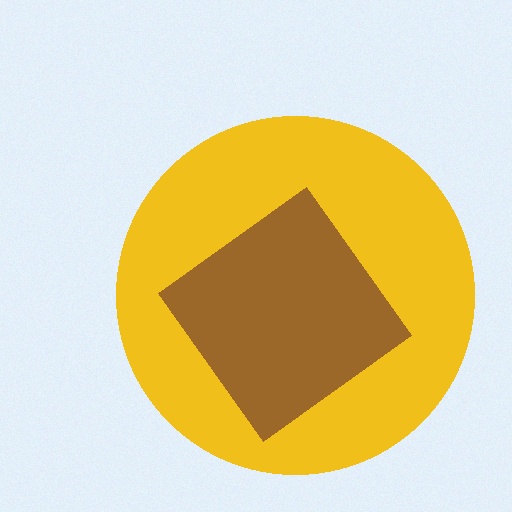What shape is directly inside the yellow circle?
The brown diamond.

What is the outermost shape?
The yellow circle.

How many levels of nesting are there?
2.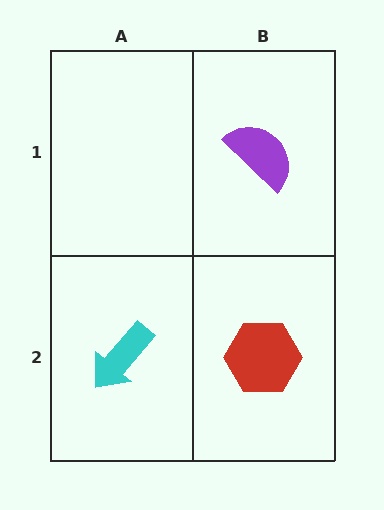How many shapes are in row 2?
2 shapes.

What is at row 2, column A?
A cyan arrow.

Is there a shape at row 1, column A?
No, that cell is empty.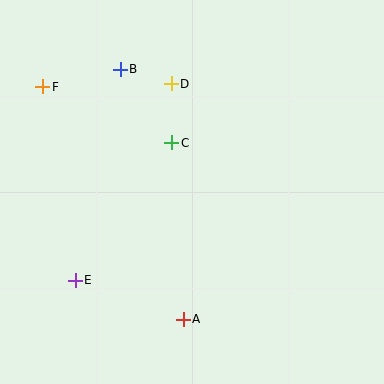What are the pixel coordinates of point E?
Point E is at (75, 280).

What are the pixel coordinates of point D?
Point D is at (171, 84).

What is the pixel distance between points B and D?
The distance between B and D is 53 pixels.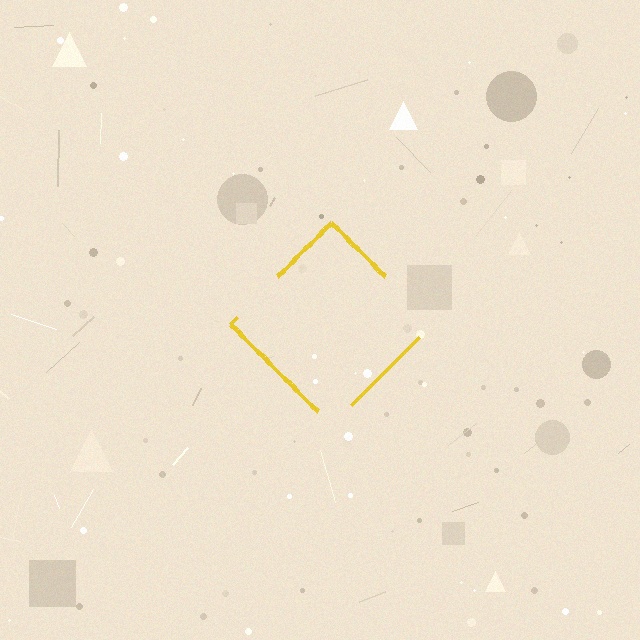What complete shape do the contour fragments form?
The contour fragments form a diamond.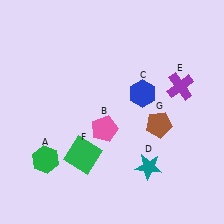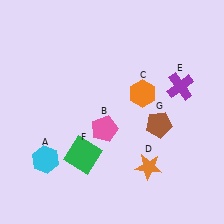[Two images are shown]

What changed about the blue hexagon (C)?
In Image 1, C is blue. In Image 2, it changed to orange.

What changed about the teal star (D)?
In Image 1, D is teal. In Image 2, it changed to orange.